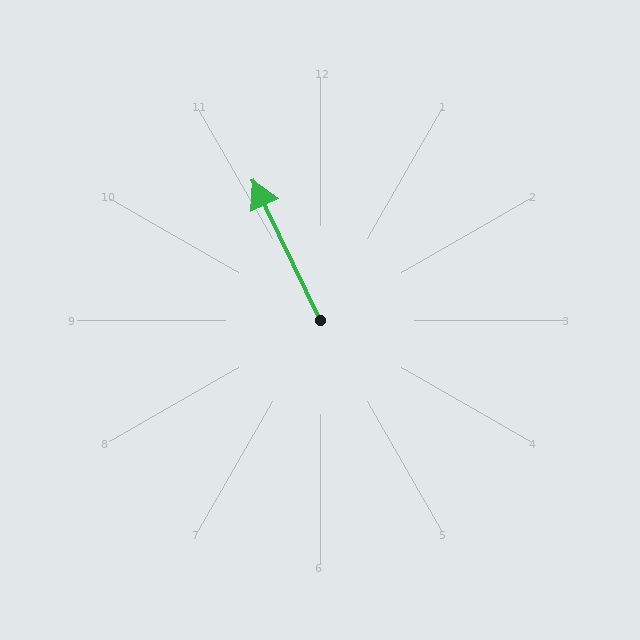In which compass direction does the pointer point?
Northwest.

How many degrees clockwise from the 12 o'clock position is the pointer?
Approximately 334 degrees.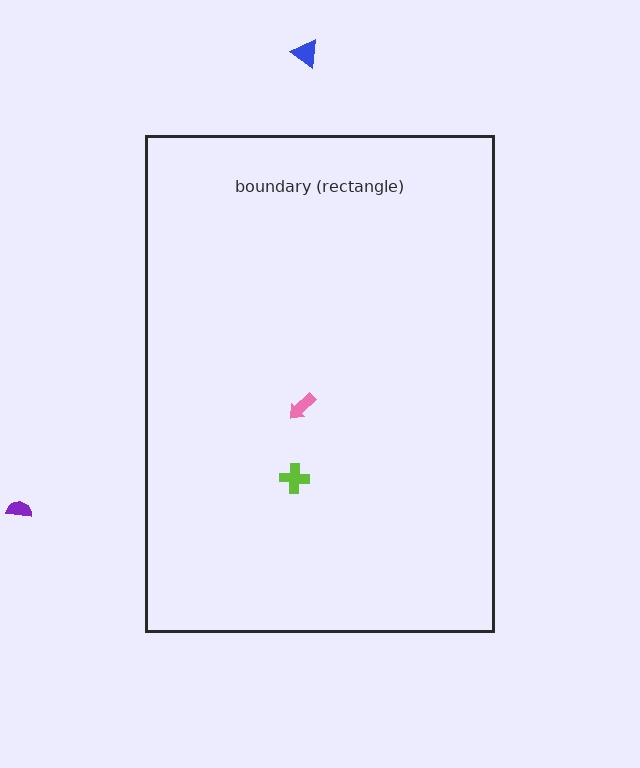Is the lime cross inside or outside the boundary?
Inside.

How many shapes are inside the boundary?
2 inside, 2 outside.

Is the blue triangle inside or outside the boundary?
Outside.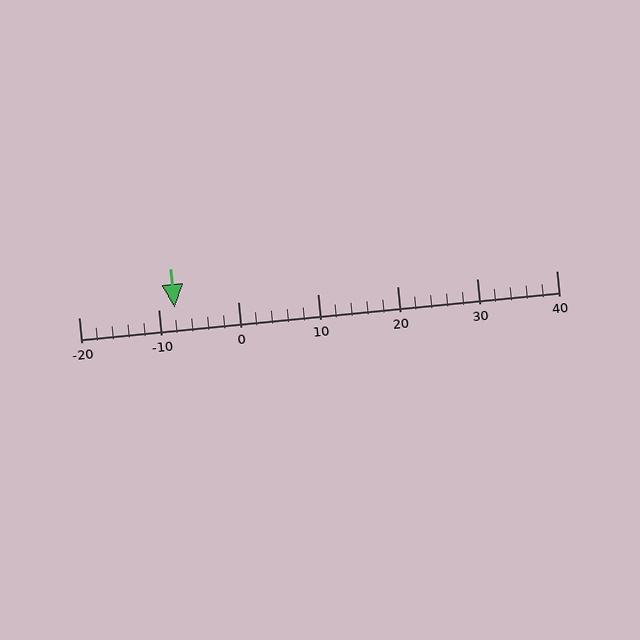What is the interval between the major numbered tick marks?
The major tick marks are spaced 10 units apart.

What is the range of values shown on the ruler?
The ruler shows values from -20 to 40.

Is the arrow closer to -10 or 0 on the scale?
The arrow is closer to -10.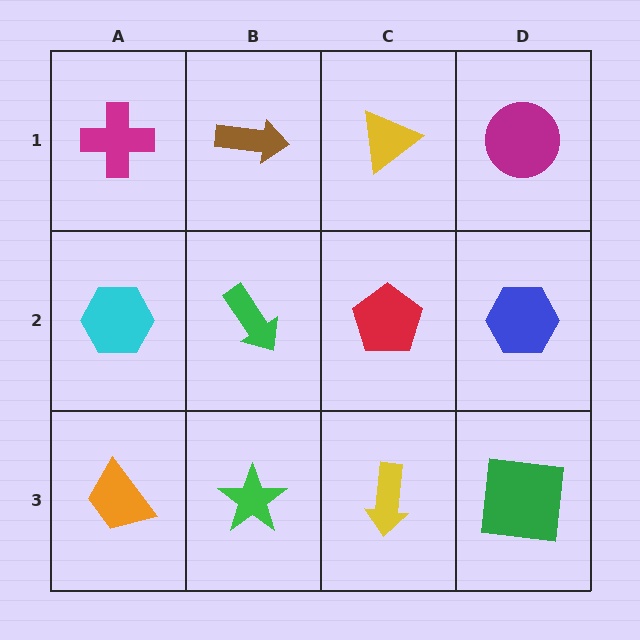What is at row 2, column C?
A red pentagon.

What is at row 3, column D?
A green square.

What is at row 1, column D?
A magenta circle.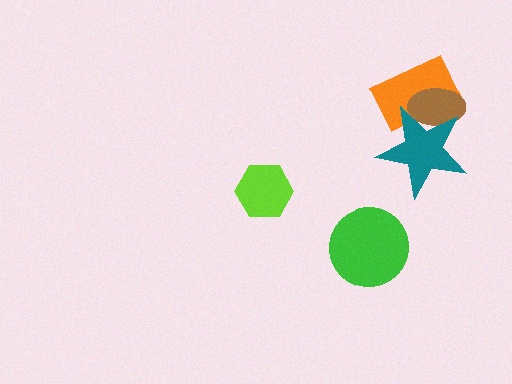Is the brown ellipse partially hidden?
Yes, it is partially covered by another shape.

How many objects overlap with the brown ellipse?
2 objects overlap with the brown ellipse.